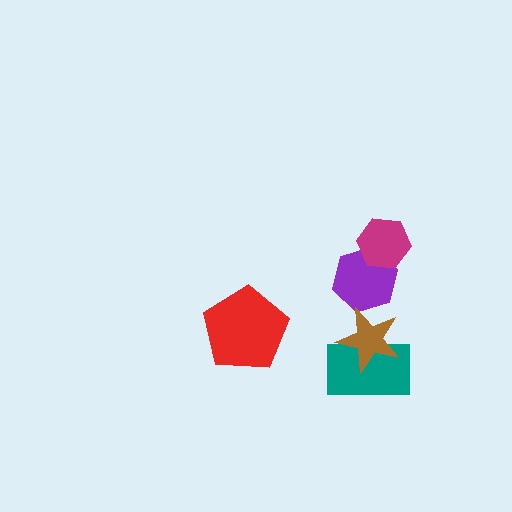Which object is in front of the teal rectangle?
The brown star is in front of the teal rectangle.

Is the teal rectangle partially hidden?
Yes, it is partially covered by another shape.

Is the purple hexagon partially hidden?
Yes, it is partially covered by another shape.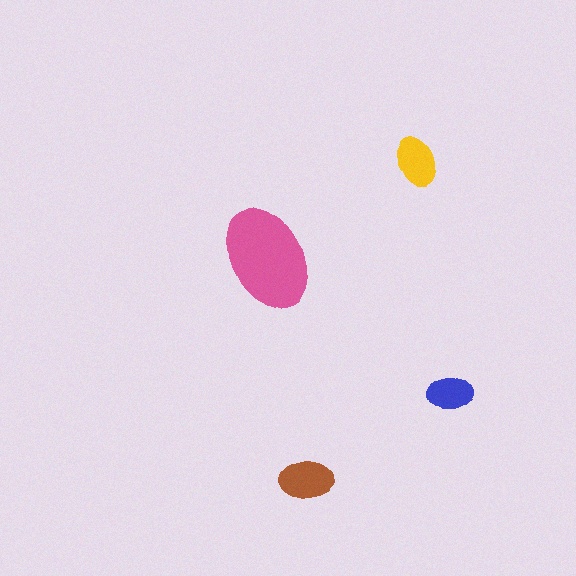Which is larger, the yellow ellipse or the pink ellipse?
The pink one.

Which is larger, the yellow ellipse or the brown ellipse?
The brown one.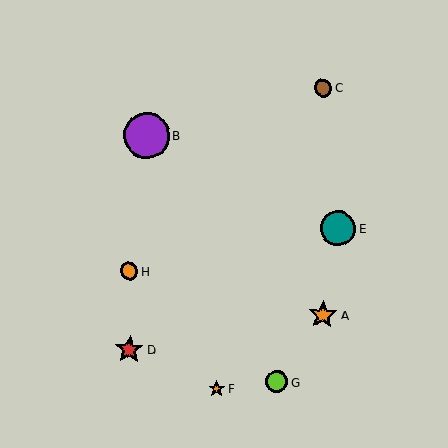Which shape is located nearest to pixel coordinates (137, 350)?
The red star (labeled D) at (129, 349) is nearest to that location.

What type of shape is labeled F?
Shape F is an orange star.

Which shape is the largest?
The purple circle (labeled B) is the largest.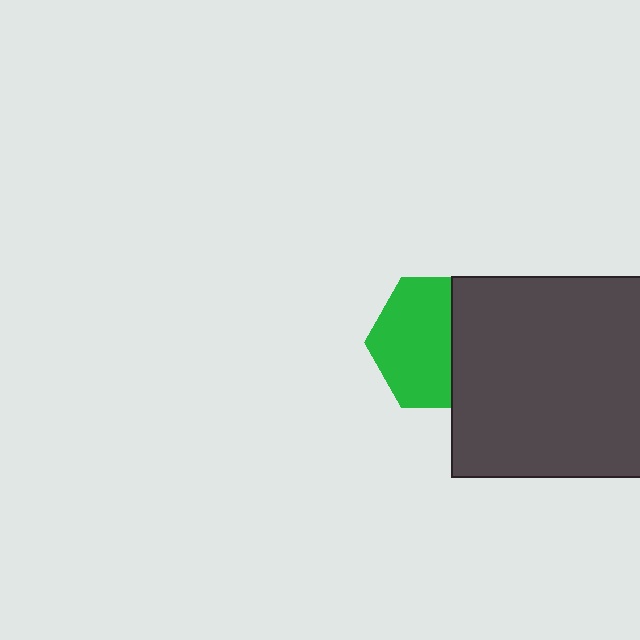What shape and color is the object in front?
The object in front is a dark gray square.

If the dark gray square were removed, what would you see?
You would see the complete green hexagon.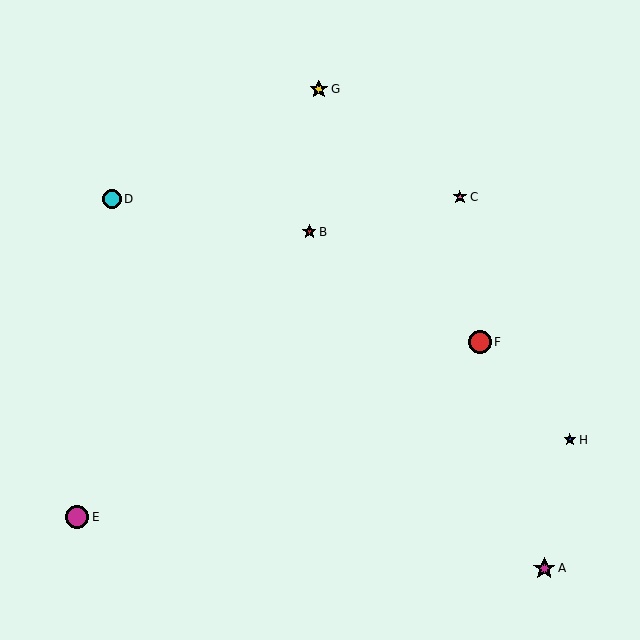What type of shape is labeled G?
Shape G is a yellow star.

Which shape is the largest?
The magenta circle (labeled E) is the largest.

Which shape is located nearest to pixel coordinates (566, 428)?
The blue star (labeled H) at (570, 440) is nearest to that location.